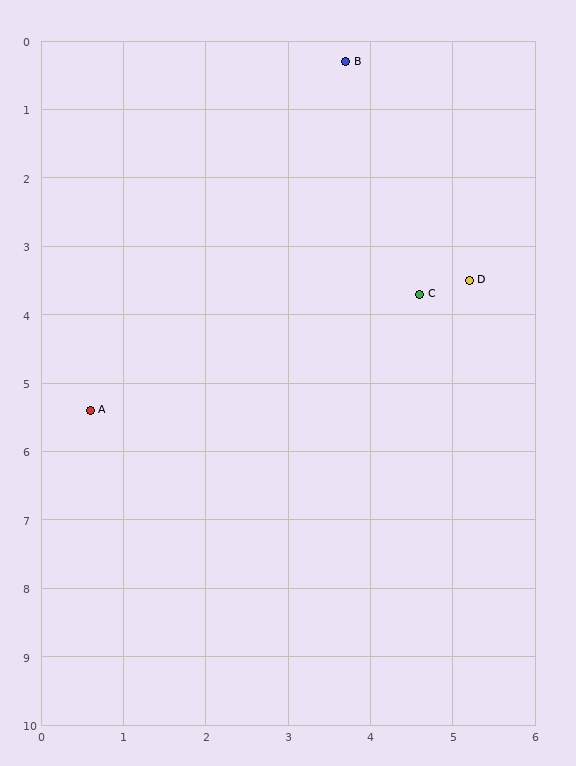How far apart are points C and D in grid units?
Points C and D are about 0.6 grid units apart.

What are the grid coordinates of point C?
Point C is at approximately (4.6, 3.7).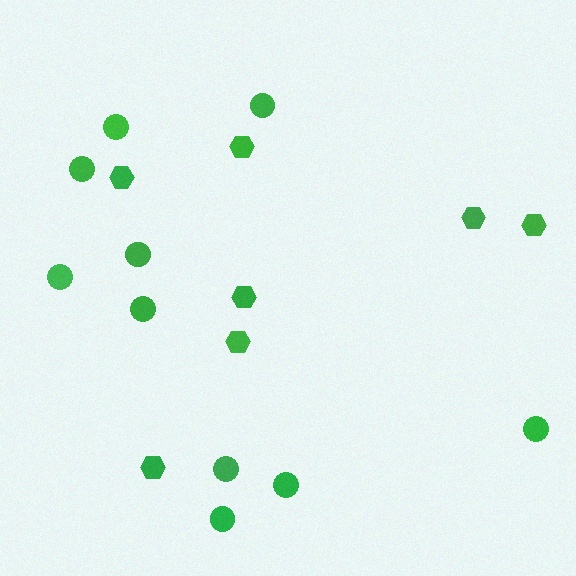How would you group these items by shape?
There are 2 groups: one group of hexagons (7) and one group of circles (10).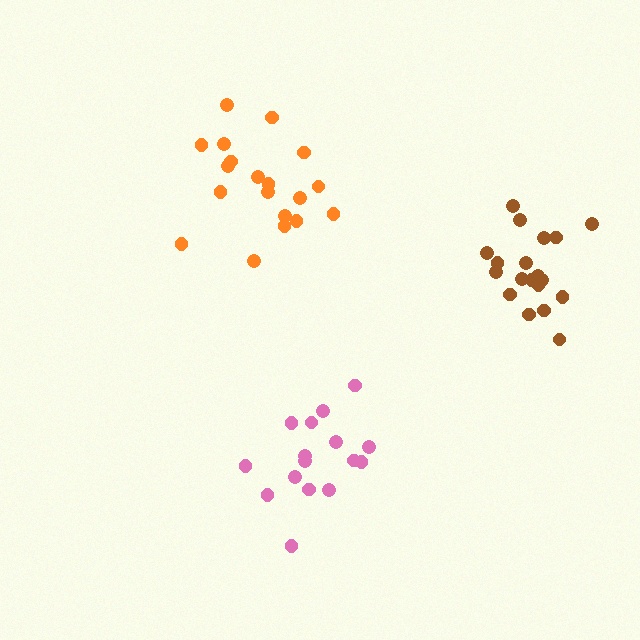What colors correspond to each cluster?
The clusters are colored: orange, pink, brown.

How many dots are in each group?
Group 1: 19 dots, Group 2: 16 dots, Group 3: 19 dots (54 total).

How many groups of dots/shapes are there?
There are 3 groups.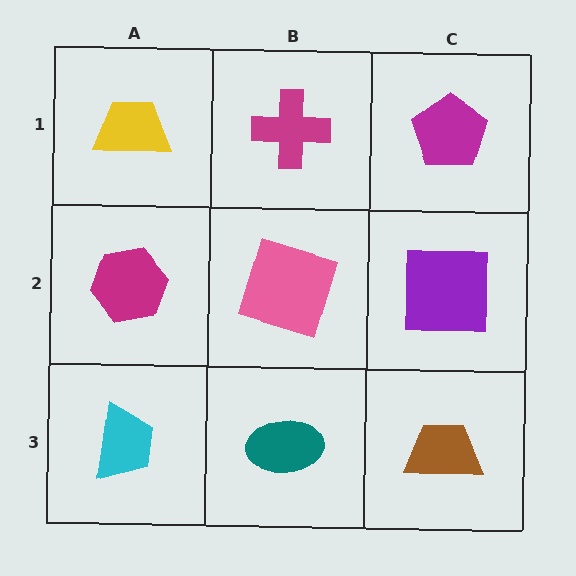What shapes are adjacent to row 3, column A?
A magenta hexagon (row 2, column A), a teal ellipse (row 3, column B).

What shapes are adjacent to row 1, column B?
A pink square (row 2, column B), a yellow trapezoid (row 1, column A), a magenta pentagon (row 1, column C).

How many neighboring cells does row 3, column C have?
2.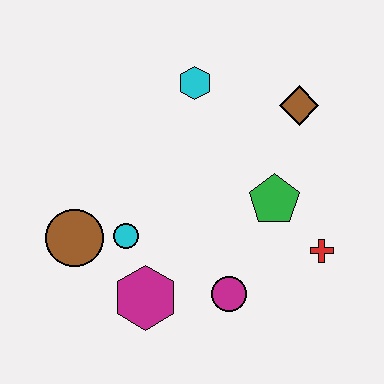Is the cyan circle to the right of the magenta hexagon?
No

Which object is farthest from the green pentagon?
The brown circle is farthest from the green pentagon.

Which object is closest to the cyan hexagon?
The brown diamond is closest to the cyan hexagon.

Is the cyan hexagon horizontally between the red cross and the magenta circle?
No